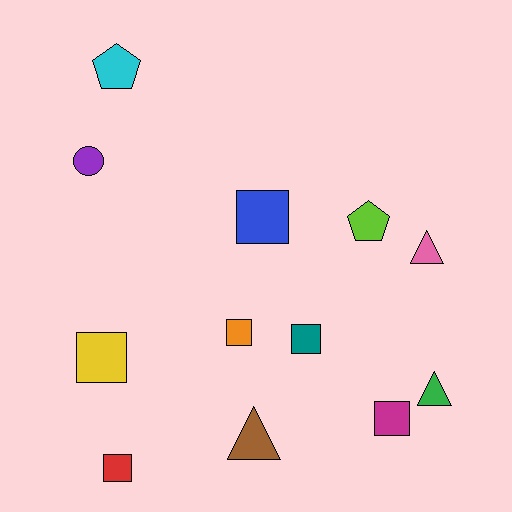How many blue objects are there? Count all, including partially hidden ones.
There is 1 blue object.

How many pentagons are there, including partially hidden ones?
There are 2 pentagons.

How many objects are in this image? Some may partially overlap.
There are 12 objects.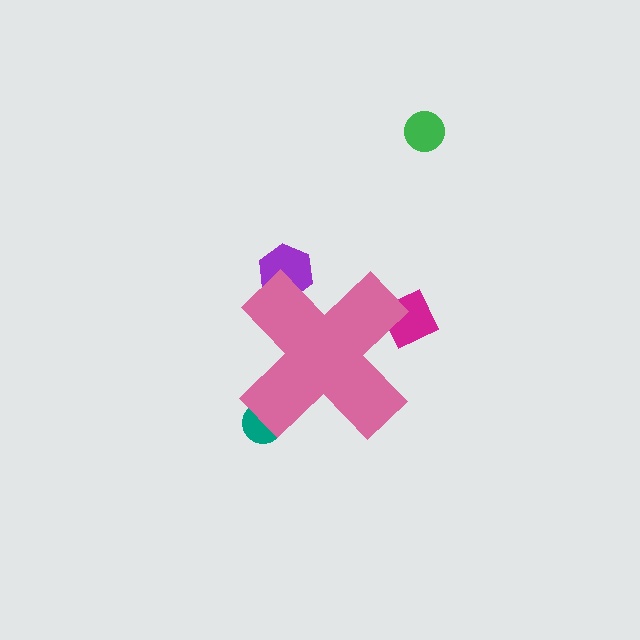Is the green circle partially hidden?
No, the green circle is fully visible.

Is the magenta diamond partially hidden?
Yes, the magenta diamond is partially hidden behind the pink cross.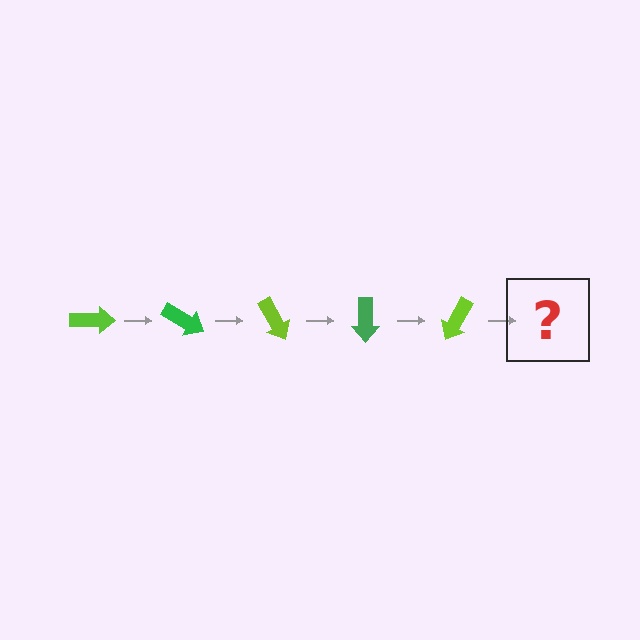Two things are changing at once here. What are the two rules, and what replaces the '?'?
The two rules are that it rotates 30 degrees each step and the color cycles through lime and green. The '?' should be a green arrow, rotated 150 degrees from the start.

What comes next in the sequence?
The next element should be a green arrow, rotated 150 degrees from the start.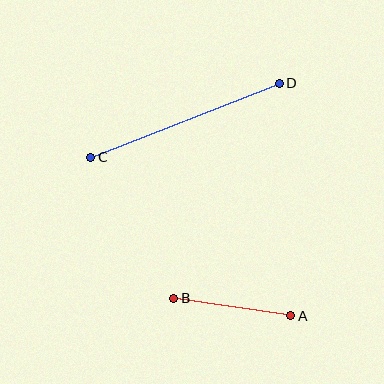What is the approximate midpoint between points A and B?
The midpoint is at approximately (232, 307) pixels.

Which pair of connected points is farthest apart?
Points C and D are farthest apart.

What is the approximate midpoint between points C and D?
The midpoint is at approximately (185, 120) pixels.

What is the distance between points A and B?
The distance is approximately 118 pixels.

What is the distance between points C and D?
The distance is approximately 203 pixels.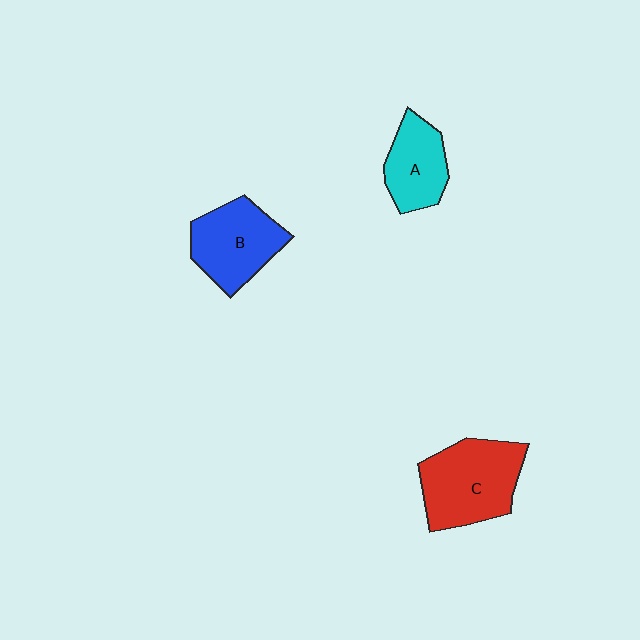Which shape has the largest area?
Shape C (red).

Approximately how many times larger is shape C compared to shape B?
Approximately 1.2 times.